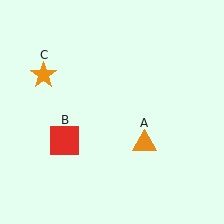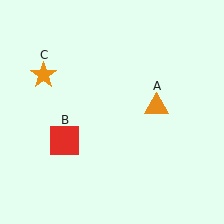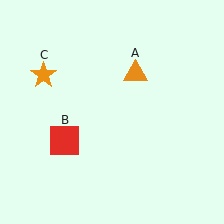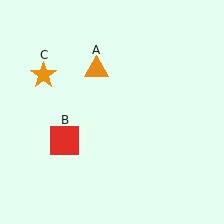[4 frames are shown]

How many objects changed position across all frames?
1 object changed position: orange triangle (object A).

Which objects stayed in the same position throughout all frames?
Red square (object B) and orange star (object C) remained stationary.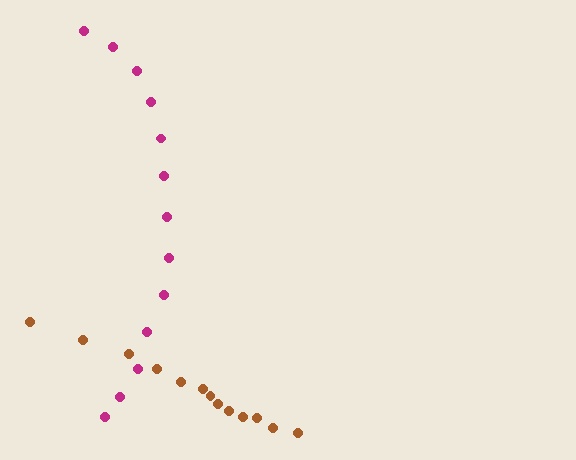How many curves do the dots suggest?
There are 2 distinct paths.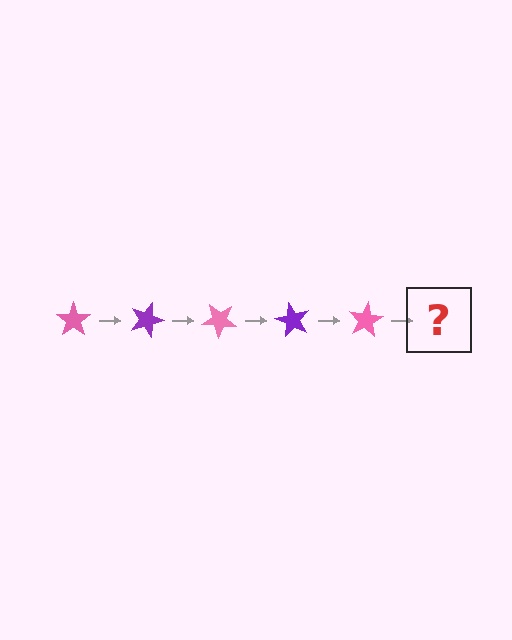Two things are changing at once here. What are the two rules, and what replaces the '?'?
The two rules are that it rotates 20 degrees each step and the color cycles through pink and purple. The '?' should be a purple star, rotated 100 degrees from the start.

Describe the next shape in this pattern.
It should be a purple star, rotated 100 degrees from the start.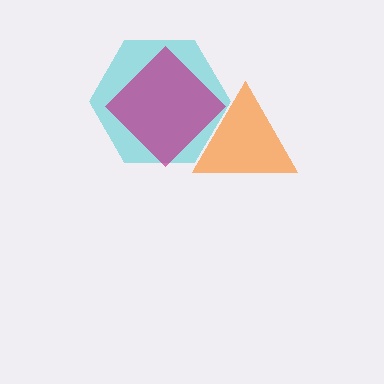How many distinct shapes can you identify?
There are 3 distinct shapes: a cyan hexagon, an orange triangle, a magenta diamond.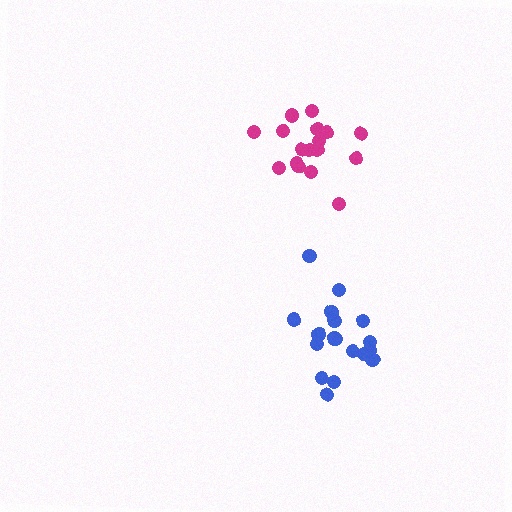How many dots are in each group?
Group 1: 18 dots, Group 2: 18 dots (36 total).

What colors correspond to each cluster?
The clusters are colored: magenta, blue.